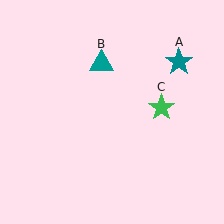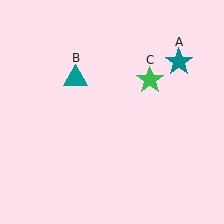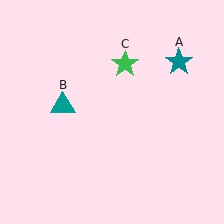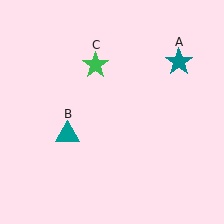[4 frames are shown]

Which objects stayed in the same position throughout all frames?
Teal star (object A) remained stationary.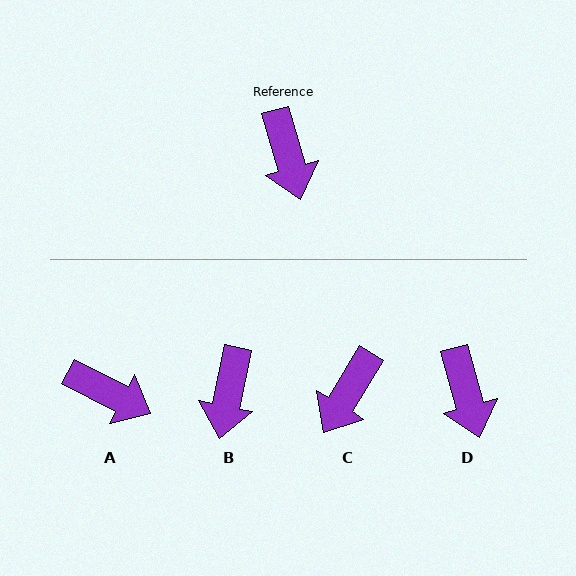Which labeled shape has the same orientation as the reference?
D.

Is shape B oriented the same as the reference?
No, it is off by about 27 degrees.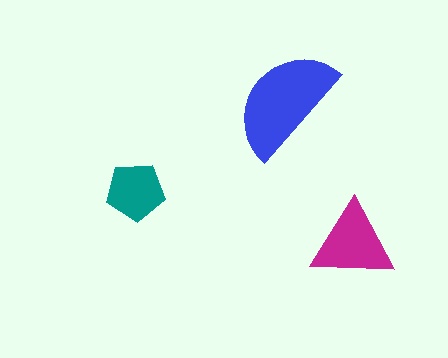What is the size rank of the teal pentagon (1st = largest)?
3rd.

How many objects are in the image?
There are 3 objects in the image.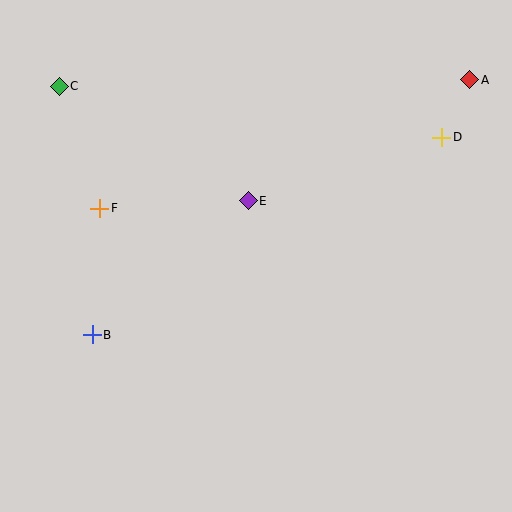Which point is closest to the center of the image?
Point E at (248, 201) is closest to the center.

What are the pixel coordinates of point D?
Point D is at (442, 137).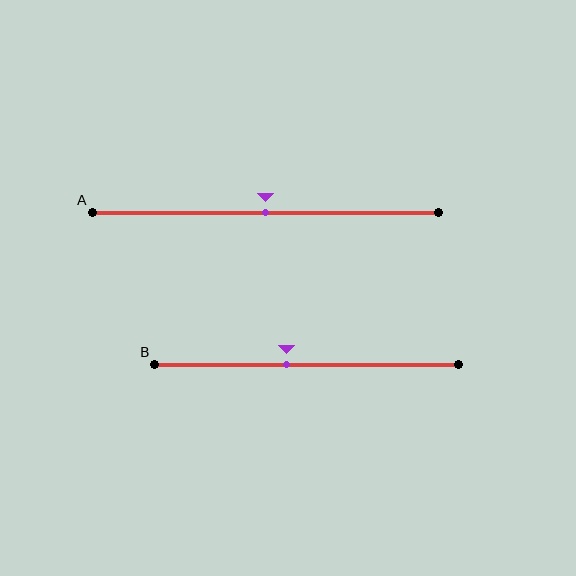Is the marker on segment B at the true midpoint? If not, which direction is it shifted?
No, the marker on segment B is shifted to the left by about 7% of the segment length.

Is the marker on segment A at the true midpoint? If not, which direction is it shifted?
Yes, the marker on segment A is at the true midpoint.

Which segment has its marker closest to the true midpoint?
Segment A has its marker closest to the true midpoint.